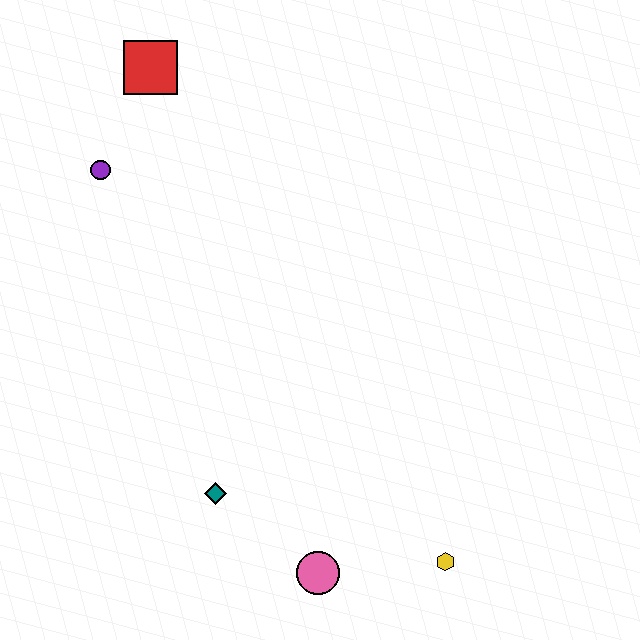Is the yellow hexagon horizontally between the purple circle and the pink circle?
No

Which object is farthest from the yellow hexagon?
The red square is farthest from the yellow hexagon.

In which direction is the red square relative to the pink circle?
The red square is above the pink circle.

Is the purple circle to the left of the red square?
Yes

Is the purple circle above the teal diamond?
Yes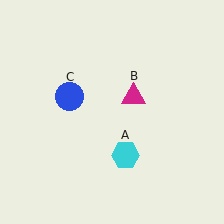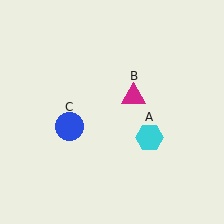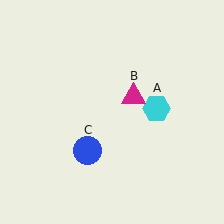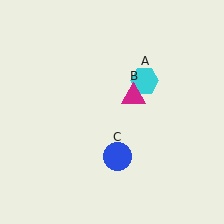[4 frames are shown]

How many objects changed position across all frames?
2 objects changed position: cyan hexagon (object A), blue circle (object C).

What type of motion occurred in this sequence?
The cyan hexagon (object A), blue circle (object C) rotated counterclockwise around the center of the scene.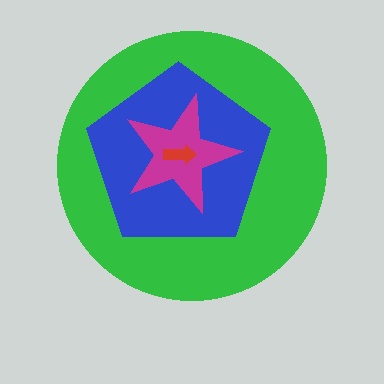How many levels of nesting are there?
4.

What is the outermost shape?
The green circle.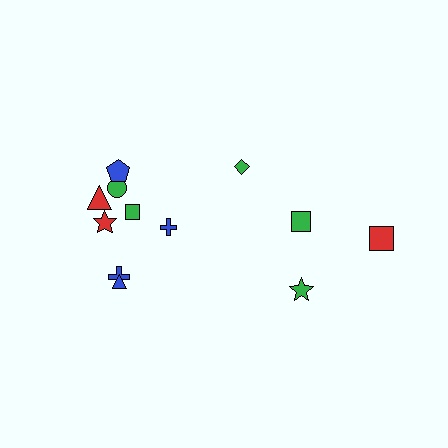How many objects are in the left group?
There are 8 objects.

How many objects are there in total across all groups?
There are 12 objects.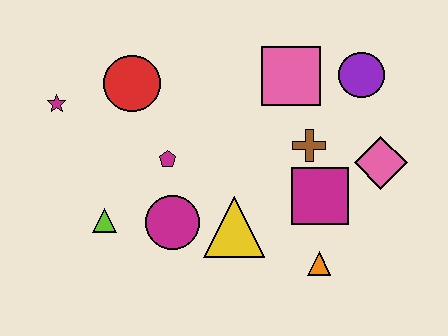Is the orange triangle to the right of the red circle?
Yes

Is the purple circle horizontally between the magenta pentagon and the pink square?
No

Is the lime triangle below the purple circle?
Yes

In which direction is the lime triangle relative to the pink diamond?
The lime triangle is to the left of the pink diamond.